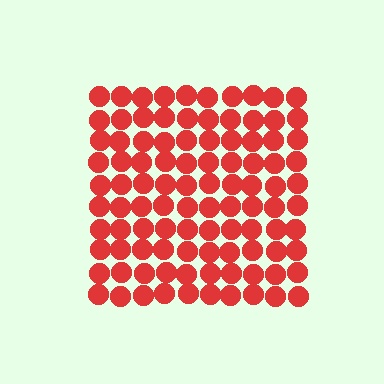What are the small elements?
The small elements are circles.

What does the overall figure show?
The overall figure shows a square.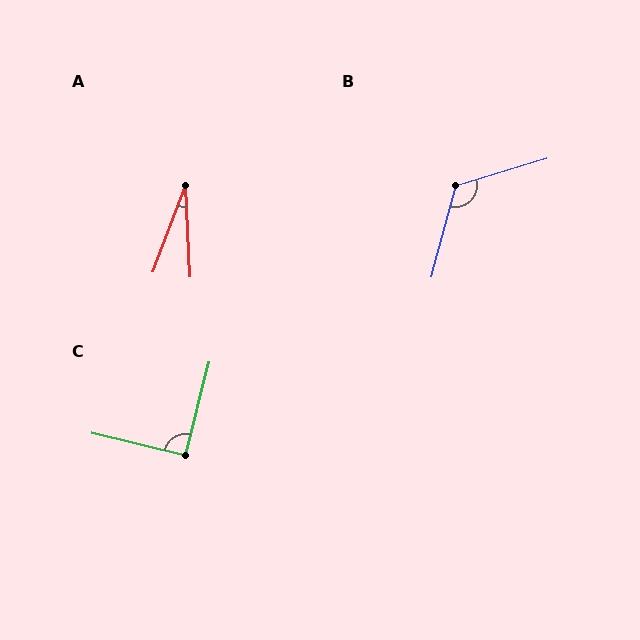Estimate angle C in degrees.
Approximately 91 degrees.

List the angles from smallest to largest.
A (23°), C (91°), B (122°).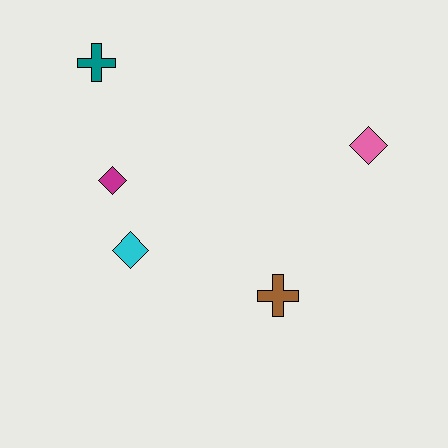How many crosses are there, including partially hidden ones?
There are 2 crosses.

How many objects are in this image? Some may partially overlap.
There are 5 objects.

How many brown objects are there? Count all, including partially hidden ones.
There is 1 brown object.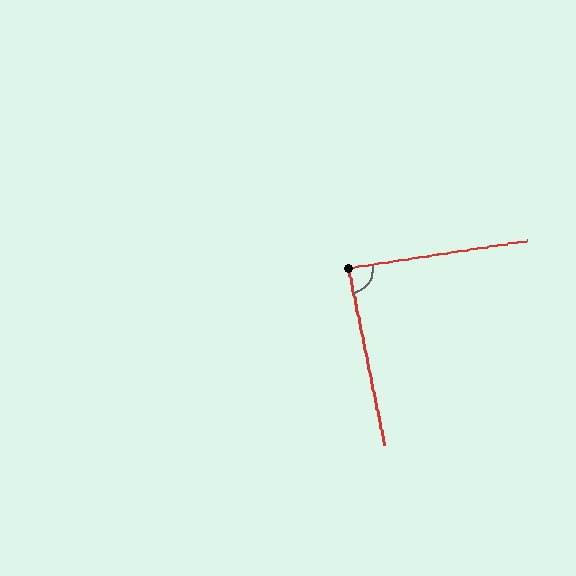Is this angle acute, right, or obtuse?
It is approximately a right angle.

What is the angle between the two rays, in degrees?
Approximately 87 degrees.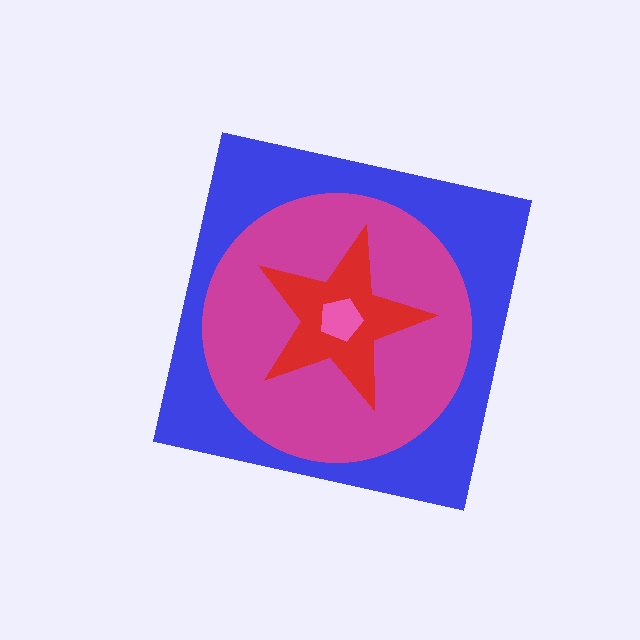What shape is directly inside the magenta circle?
The red star.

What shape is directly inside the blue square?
The magenta circle.